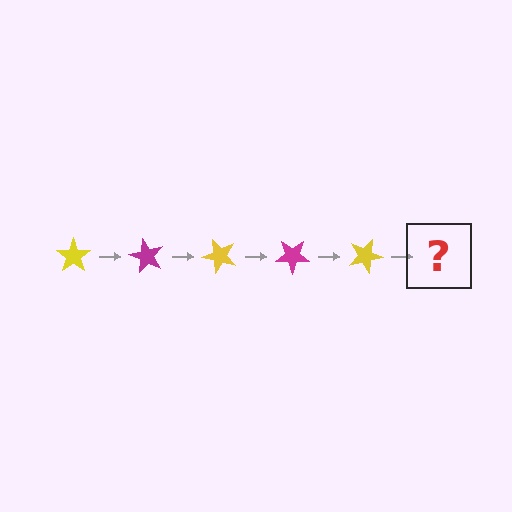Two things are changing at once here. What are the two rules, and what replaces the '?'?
The two rules are that it rotates 60 degrees each step and the color cycles through yellow and magenta. The '?' should be a magenta star, rotated 300 degrees from the start.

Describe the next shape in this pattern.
It should be a magenta star, rotated 300 degrees from the start.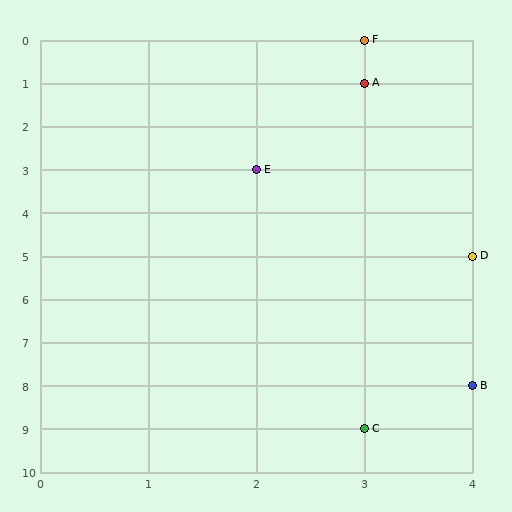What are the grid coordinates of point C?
Point C is at grid coordinates (3, 9).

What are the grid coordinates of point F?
Point F is at grid coordinates (3, 0).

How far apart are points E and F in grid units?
Points E and F are 1 column and 3 rows apart (about 3.2 grid units diagonally).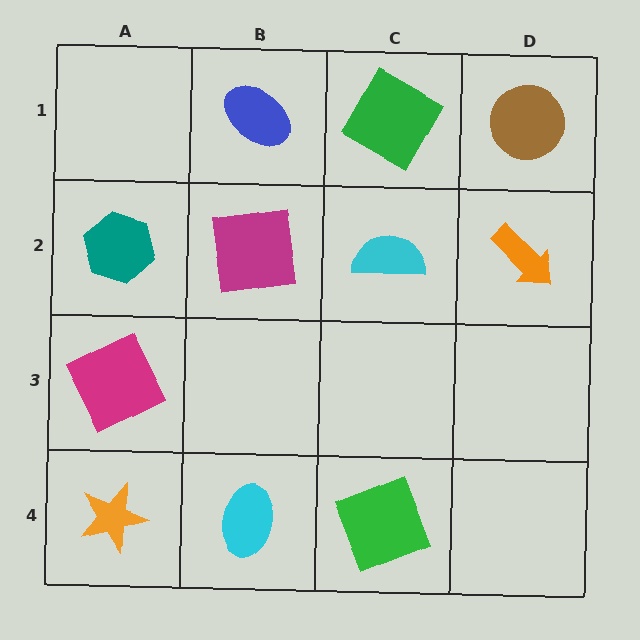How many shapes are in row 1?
3 shapes.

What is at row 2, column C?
A cyan semicircle.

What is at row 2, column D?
An orange arrow.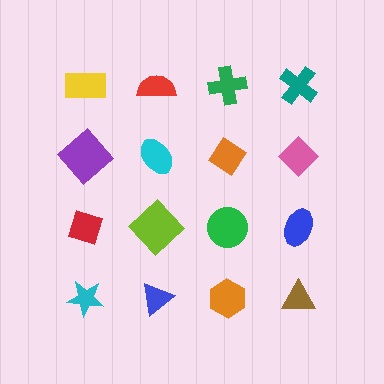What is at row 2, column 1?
A purple diamond.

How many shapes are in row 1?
4 shapes.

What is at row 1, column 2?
A red semicircle.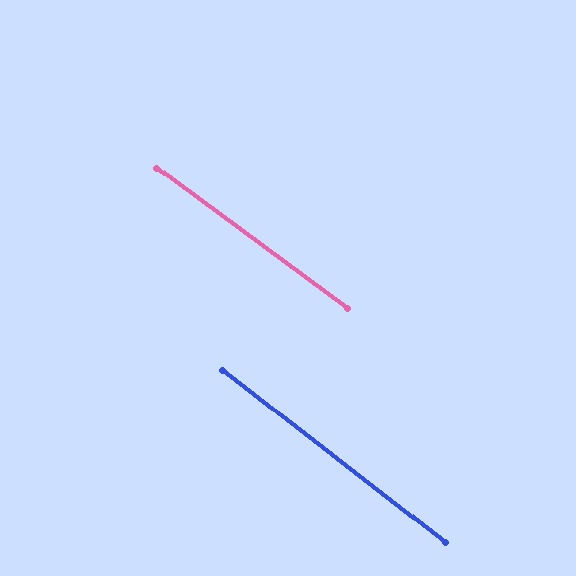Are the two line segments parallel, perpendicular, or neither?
Parallel — their directions differ by only 1.6°.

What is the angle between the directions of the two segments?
Approximately 2 degrees.